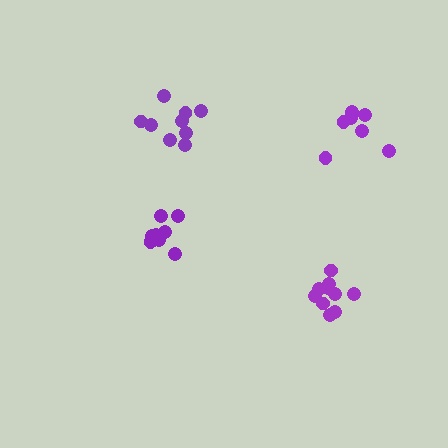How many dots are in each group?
Group 1: 11 dots, Group 2: 9 dots, Group 3: 7 dots, Group 4: 9 dots (36 total).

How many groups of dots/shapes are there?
There are 4 groups.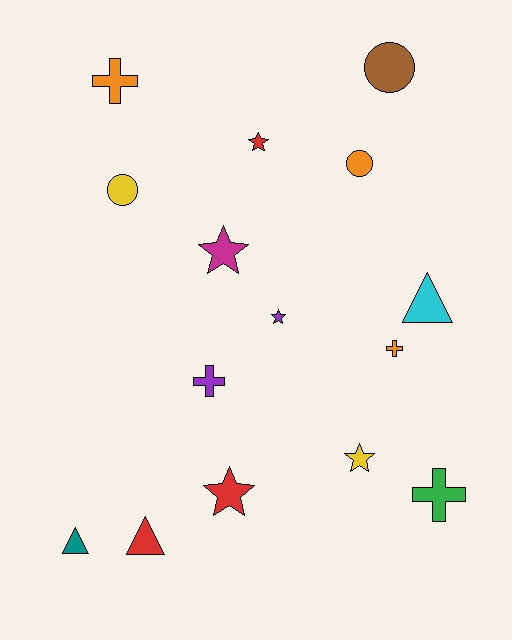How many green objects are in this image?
There is 1 green object.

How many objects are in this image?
There are 15 objects.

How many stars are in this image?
There are 5 stars.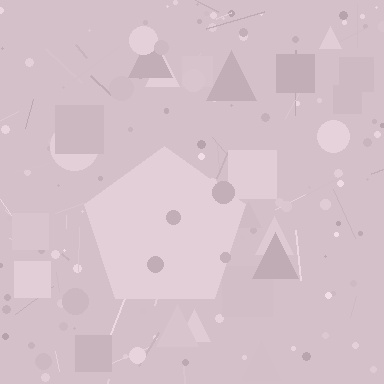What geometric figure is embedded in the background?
A pentagon is embedded in the background.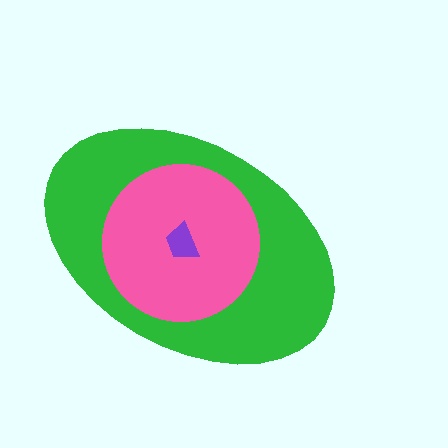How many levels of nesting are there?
3.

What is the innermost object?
The purple trapezoid.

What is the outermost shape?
The green ellipse.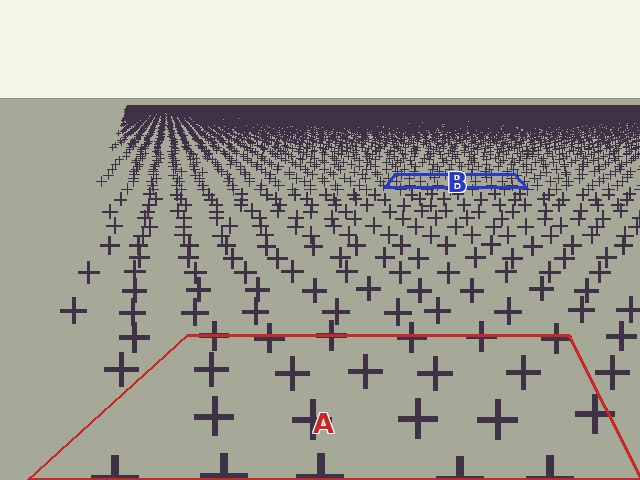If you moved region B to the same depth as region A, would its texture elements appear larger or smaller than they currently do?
They would appear larger. At a closer depth, the same texture elements are projected at a bigger on-screen size.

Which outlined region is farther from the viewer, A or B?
Region B is farther from the viewer — the texture elements inside it appear smaller and more densely packed.